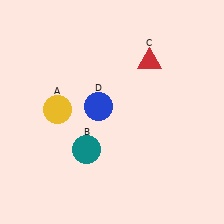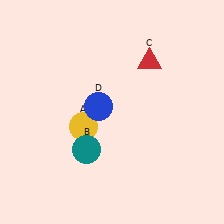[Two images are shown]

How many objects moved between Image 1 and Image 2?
1 object moved between the two images.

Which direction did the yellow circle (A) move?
The yellow circle (A) moved right.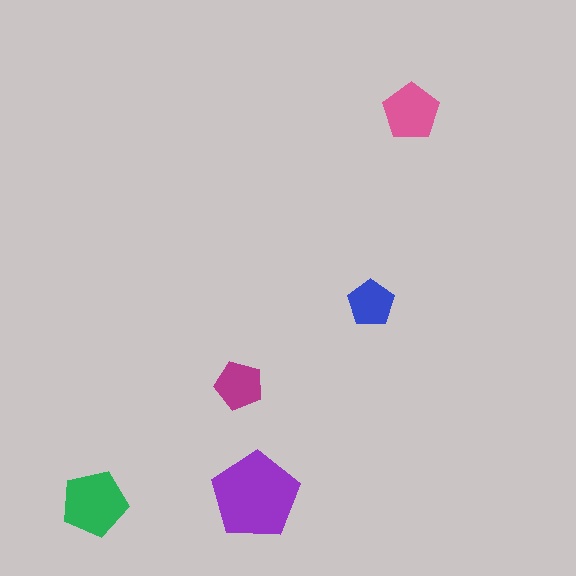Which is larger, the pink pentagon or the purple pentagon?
The purple one.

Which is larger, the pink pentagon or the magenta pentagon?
The pink one.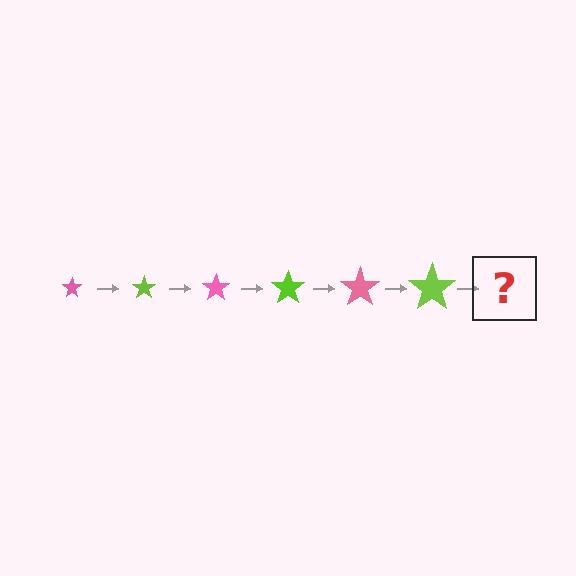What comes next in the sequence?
The next element should be a pink star, larger than the previous one.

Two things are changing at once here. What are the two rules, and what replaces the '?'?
The two rules are that the star grows larger each step and the color cycles through pink and lime. The '?' should be a pink star, larger than the previous one.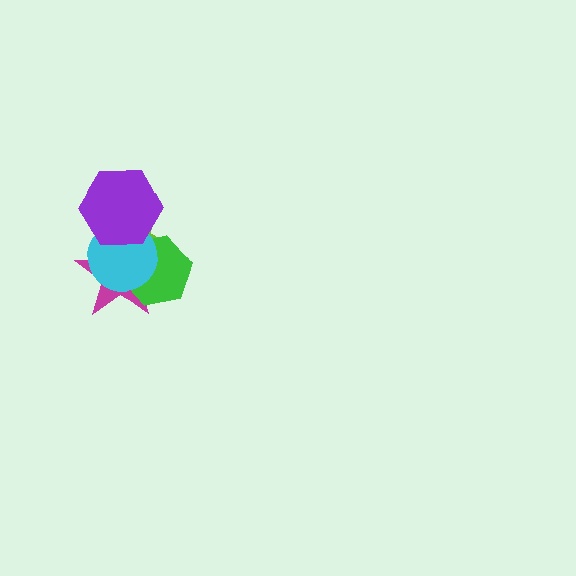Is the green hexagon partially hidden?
Yes, it is partially covered by another shape.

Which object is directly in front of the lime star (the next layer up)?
The green hexagon is directly in front of the lime star.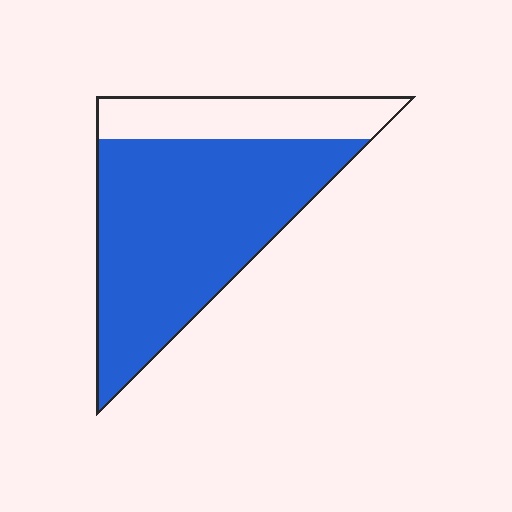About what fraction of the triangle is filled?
About three quarters (3/4).